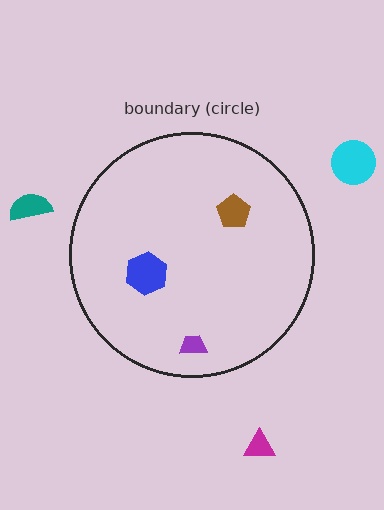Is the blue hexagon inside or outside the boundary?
Inside.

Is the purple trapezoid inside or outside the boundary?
Inside.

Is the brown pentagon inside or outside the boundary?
Inside.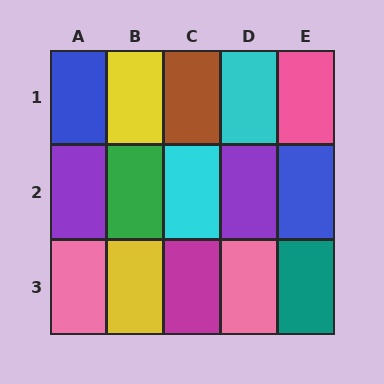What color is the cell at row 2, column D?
Purple.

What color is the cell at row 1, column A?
Blue.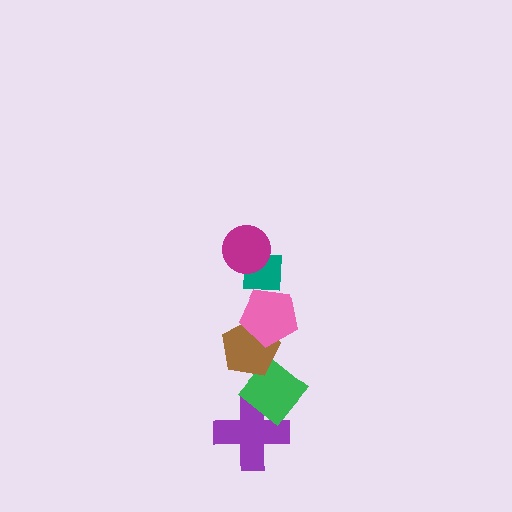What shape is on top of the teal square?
The magenta circle is on top of the teal square.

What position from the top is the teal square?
The teal square is 2nd from the top.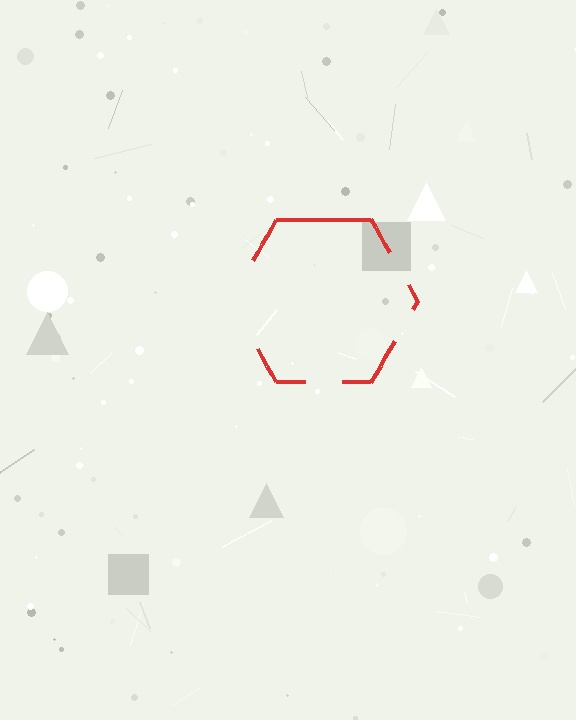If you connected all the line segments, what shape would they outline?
They would outline a hexagon.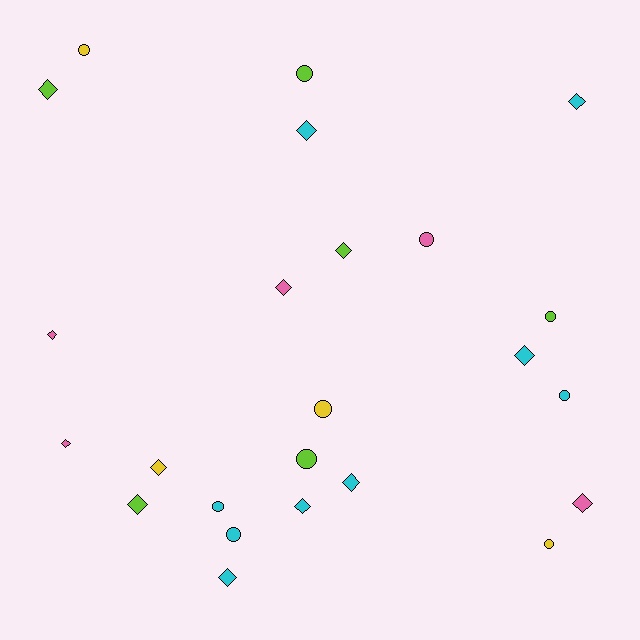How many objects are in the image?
There are 24 objects.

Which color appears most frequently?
Cyan, with 9 objects.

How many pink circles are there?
There is 1 pink circle.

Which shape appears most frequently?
Diamond, with 14 objects.